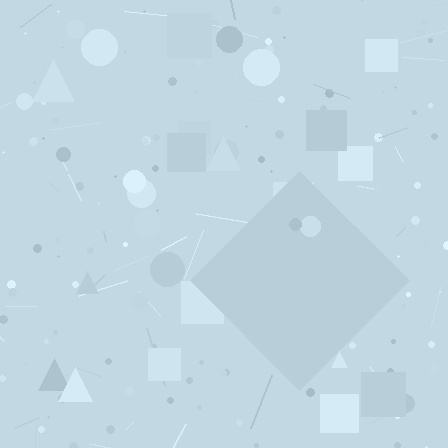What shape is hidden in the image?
A diamond is hidden in the image.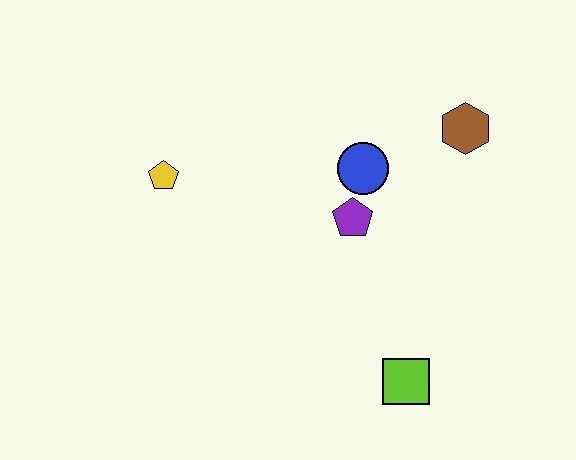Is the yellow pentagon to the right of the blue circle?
No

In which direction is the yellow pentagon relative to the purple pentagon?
The yellow pentagon is to the left of the purple pentagon.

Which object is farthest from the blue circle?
The lime square is farthest from the blue circle.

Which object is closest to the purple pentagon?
The blue circle is closest to the purple pentagon.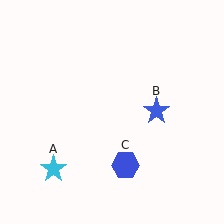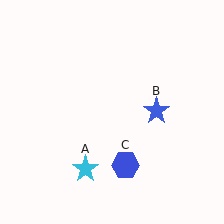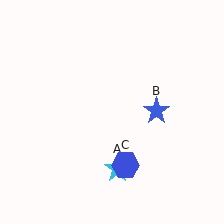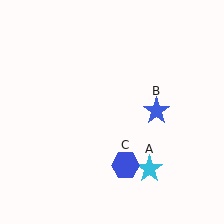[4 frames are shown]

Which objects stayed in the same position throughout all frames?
Blue star (object B) and blue hexagon (object C) remained stationary.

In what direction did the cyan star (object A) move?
The cyan star (object A) moved right.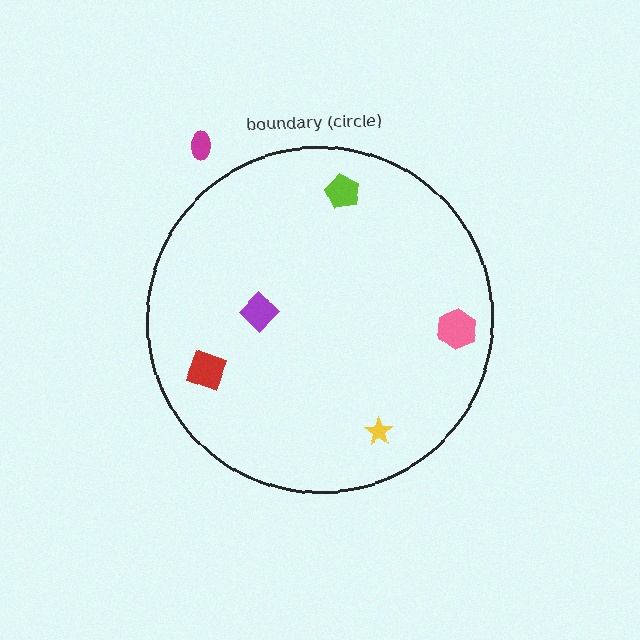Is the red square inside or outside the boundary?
Inside.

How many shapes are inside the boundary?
5 inside, 1 outside.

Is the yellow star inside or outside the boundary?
Inside.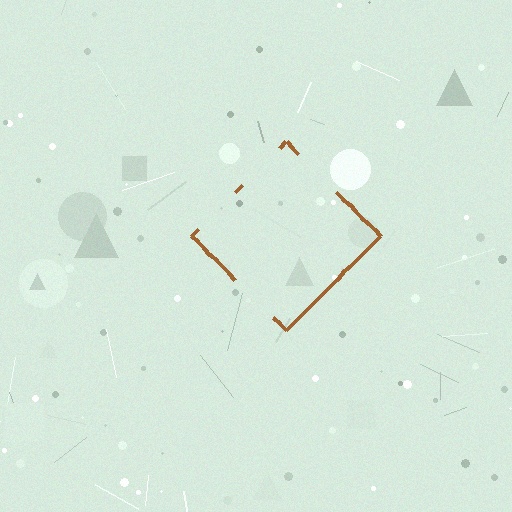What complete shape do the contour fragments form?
The contour fragments form a diamond.